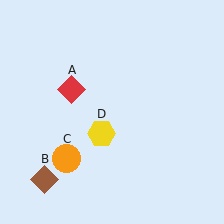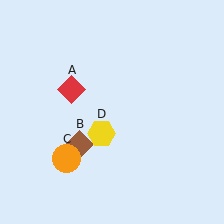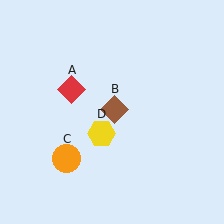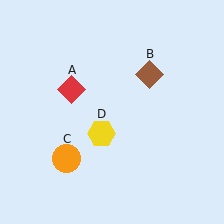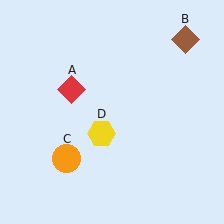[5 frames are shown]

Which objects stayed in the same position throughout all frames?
Red diamond (object A) and orange circle (object C) and yellow hexagon (object D) remained stationary.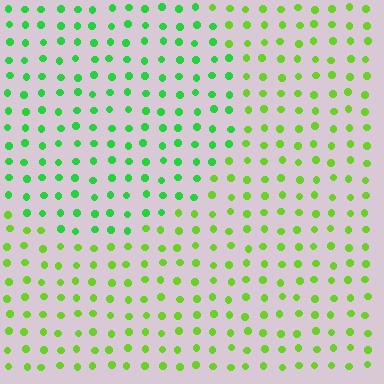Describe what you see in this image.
The image is filled with small lime elements in a uniform arrangement. A circle-shaped region is visible where the elements are tinted to a slightly different hue, forming a subtle color boundary.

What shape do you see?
I see a circle.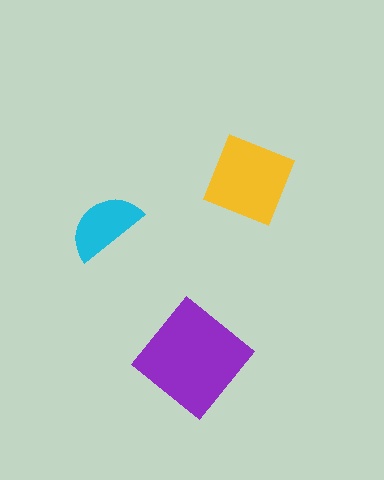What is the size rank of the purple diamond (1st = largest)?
1st.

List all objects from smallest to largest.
The cyan semicircle, the yellow diamond, the purple diamond.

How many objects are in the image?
There are 3 objects in the image.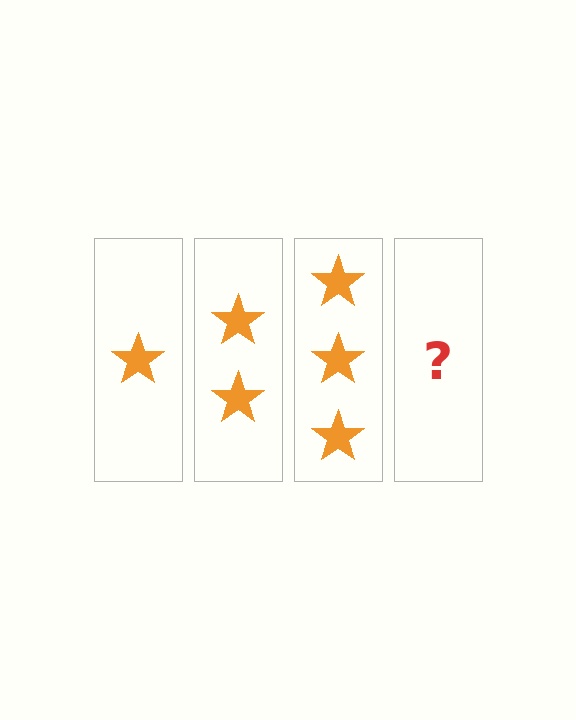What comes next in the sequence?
The next element should be 4 stars.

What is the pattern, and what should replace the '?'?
The pattern is that each step adds one more star. The '?' should be 4 stars.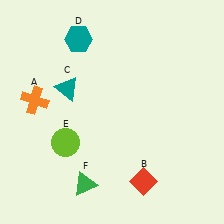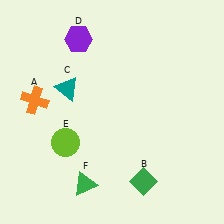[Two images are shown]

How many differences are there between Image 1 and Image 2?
There are 2 differences between the two images.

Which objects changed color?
B changed from red to green. D changed from teal to purple.